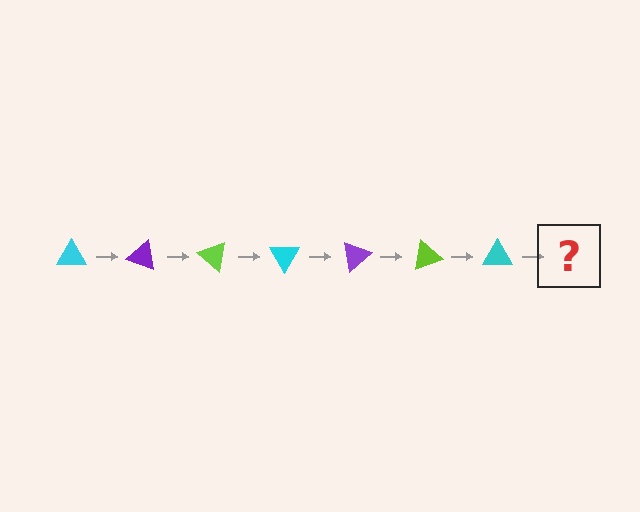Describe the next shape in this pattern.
It should be a purple triangle, rotated 140 degrees from the start.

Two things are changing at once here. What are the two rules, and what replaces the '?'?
The two rules are that it rotates 20 degrees each step and the color cycles through cyan, purple, and lime. The '?' should be a purple triangle, rotated 140 degrees from the start.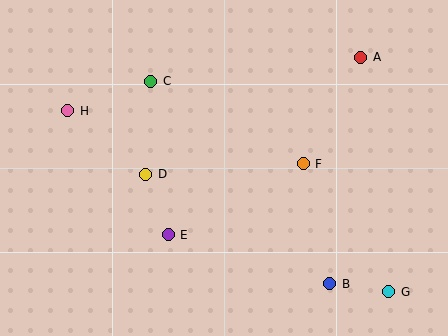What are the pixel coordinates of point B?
Point B is at (330, 284).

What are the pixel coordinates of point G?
Point G is at (389, 292).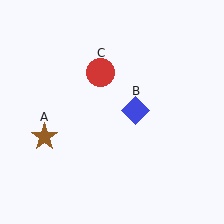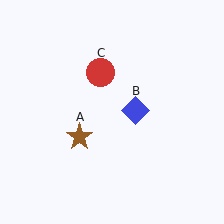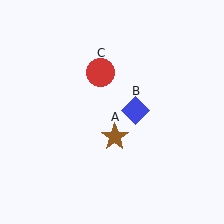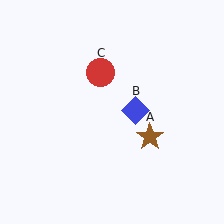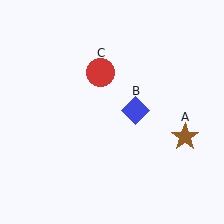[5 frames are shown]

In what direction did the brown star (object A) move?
The brown star (object A) moved right.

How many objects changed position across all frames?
1 object changed position: brown star (object A).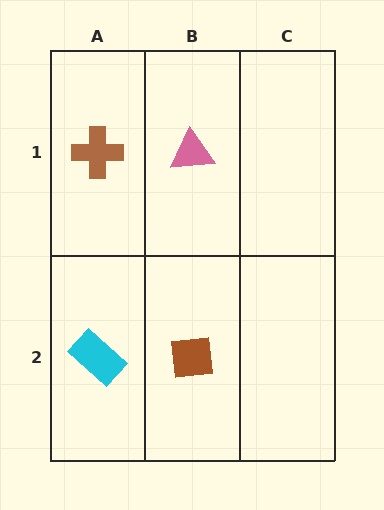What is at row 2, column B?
A brown square.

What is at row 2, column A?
A cyan rectangle.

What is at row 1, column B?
A pink triangle.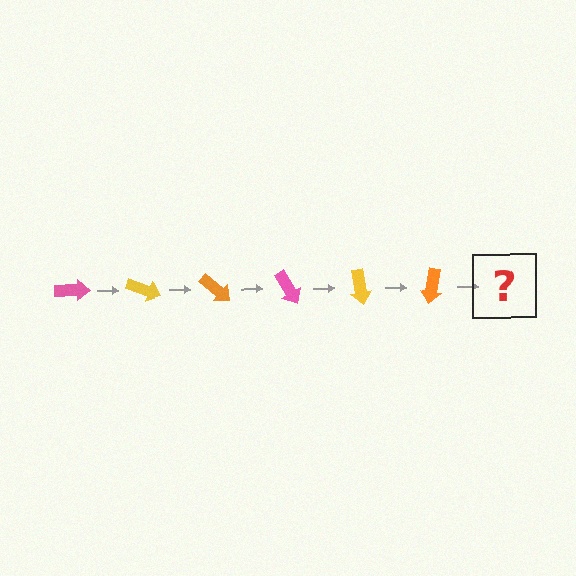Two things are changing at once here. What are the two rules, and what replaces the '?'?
The two rules are that it rotates 20 degrees each step and the color cycles through pink, yellow, and orange. The '?' should be a pink arrow, rotated 120 degrees from the start.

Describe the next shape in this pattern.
It should be a pink arrow, rotated 120 degrees from the start.